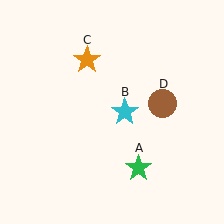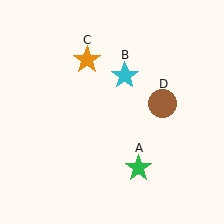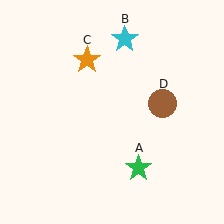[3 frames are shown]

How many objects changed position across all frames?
1 object changed position: cyan star (object B).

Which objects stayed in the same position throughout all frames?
Green star (object A) and orange star (object C) and brown circle (object D) remained stationary.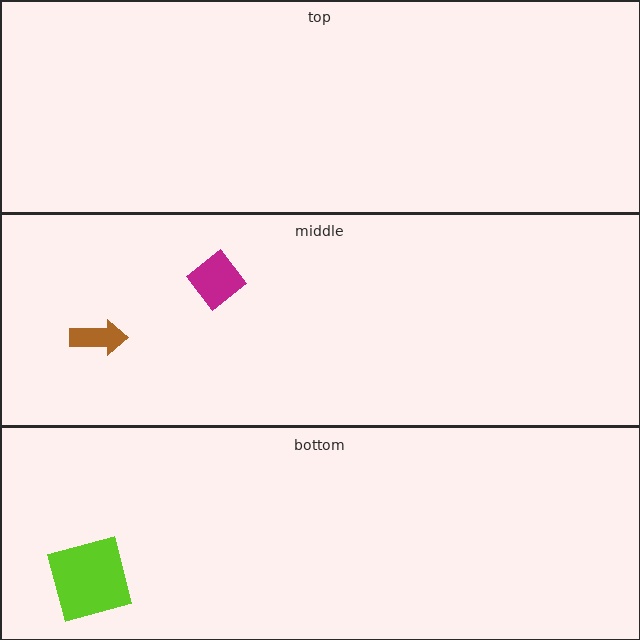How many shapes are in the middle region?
2.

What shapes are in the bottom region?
The lime square.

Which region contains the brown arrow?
The middle region.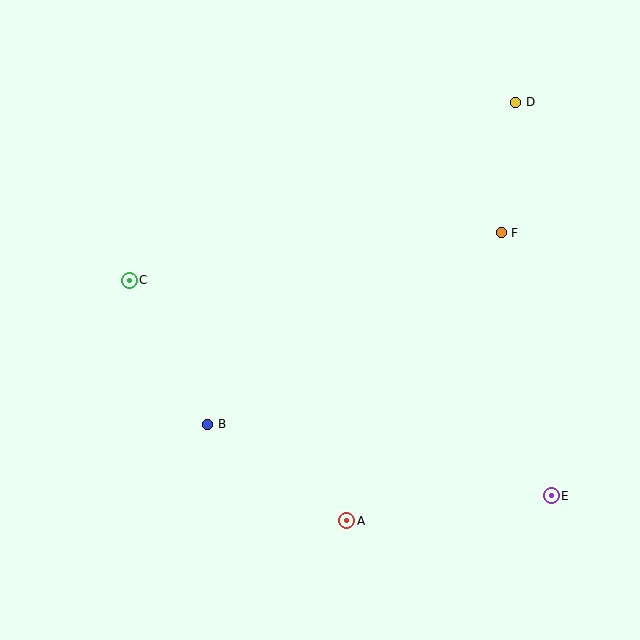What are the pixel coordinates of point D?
Point D is at (516, 102).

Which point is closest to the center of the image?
Point B at (208, 424) is closest to the center.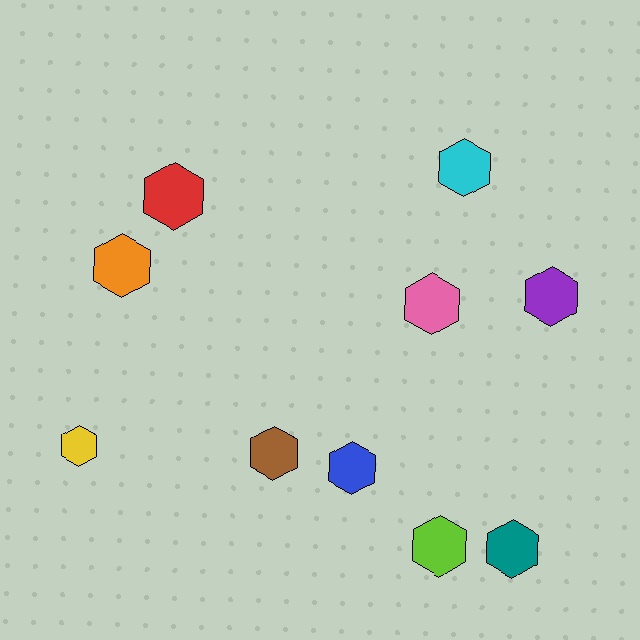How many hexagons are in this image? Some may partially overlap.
There are 10 hexagons.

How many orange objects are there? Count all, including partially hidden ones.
There is 1 orange object.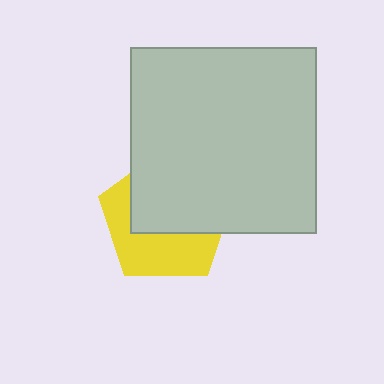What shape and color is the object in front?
The object in front is a light gray square.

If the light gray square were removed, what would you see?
You would see the complete yellow pentagon.